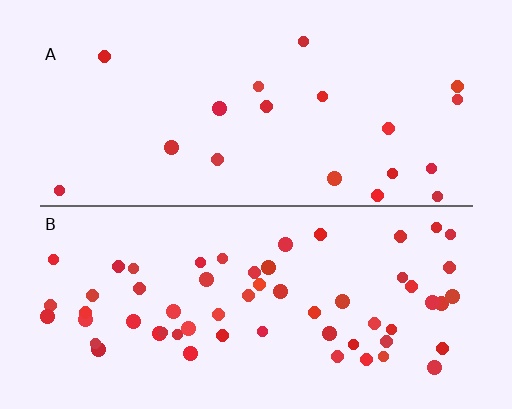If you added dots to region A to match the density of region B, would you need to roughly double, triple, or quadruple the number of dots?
Approximately triple.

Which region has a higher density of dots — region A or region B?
B (the bottom).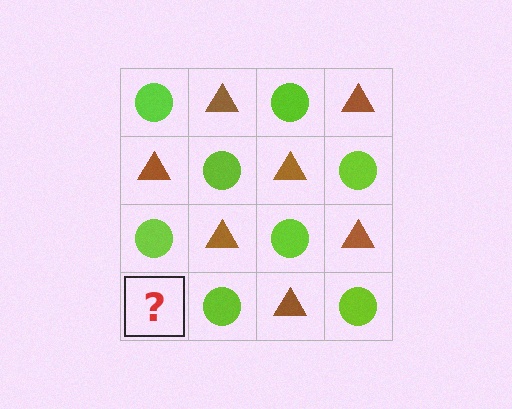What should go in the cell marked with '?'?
The missing cell should contain a brown triangle.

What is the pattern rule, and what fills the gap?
The rule is that it alternates lime circle and brown triangle in a checkerboard pattern. The gap should be filled with a brown triangle.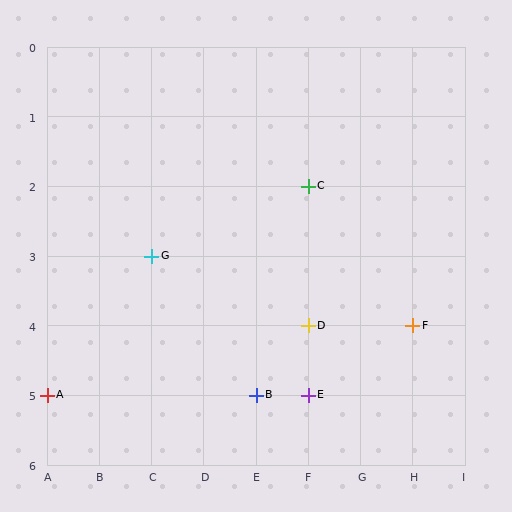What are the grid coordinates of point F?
Point F is at grid coordinates (H, 4).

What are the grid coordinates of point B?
Point B is at grid coordinates (E, 5).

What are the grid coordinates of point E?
Point E is at grid coordinates (F, 5).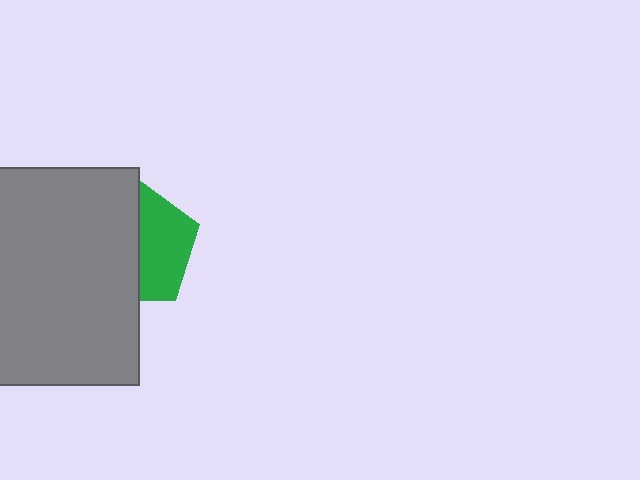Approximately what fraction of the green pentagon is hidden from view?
Roughly 55% of the green pentagon is hidden behind the gray rectangle.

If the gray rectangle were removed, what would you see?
You would see the complete green pentagon.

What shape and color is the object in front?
The object in front is a gray rectangle.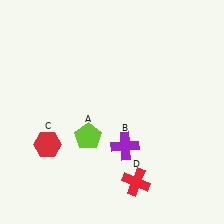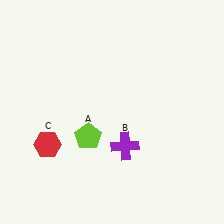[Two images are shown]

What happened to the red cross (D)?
The red cross (D) was removed in Image 2. It was in the bottom-right area of Image 1.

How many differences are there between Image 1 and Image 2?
There is 1 difference between the two images.